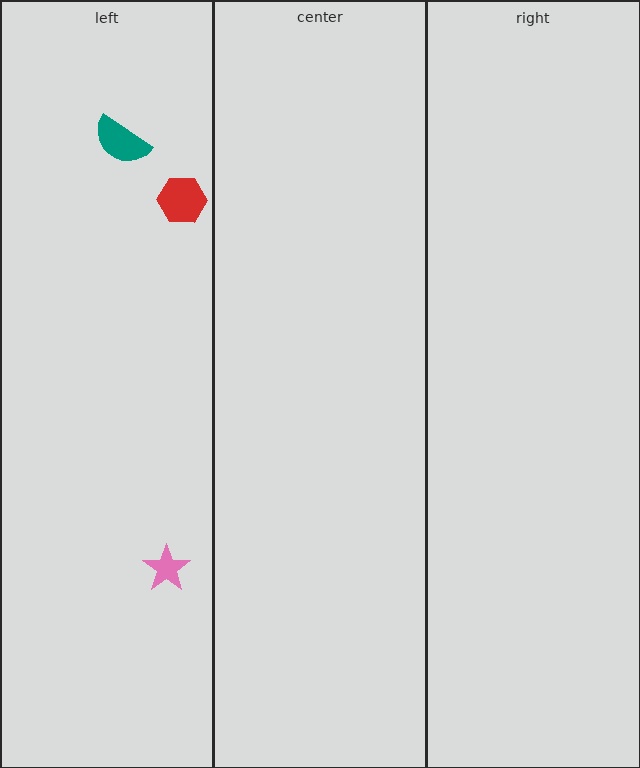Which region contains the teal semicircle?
The left region.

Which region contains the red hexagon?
The left region.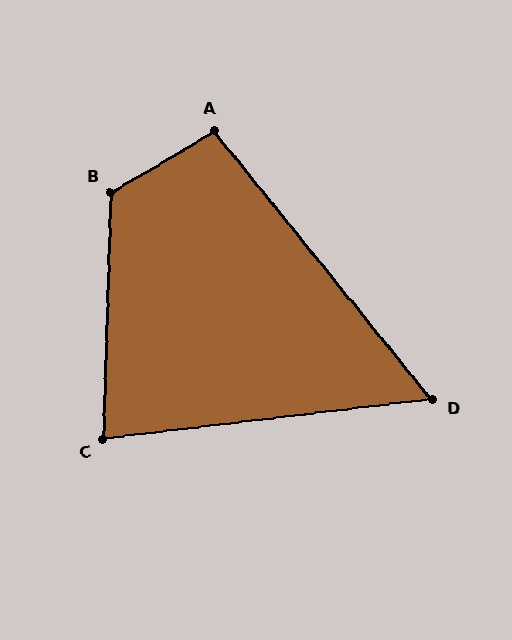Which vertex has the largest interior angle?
B, at approximately 122 degrees.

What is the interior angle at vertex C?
Approximately 82 degrees (acute).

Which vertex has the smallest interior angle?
D, at approximately 58 degrees.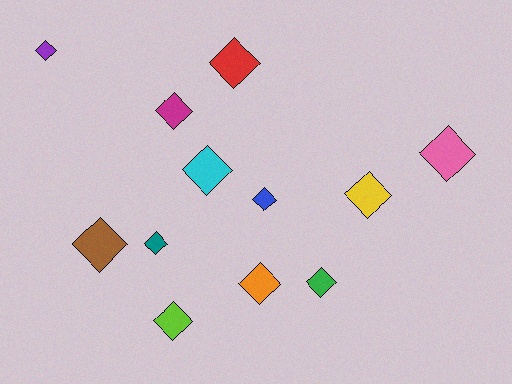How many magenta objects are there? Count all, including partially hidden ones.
There is 1 magenta object.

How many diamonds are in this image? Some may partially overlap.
There are 12 diamonds.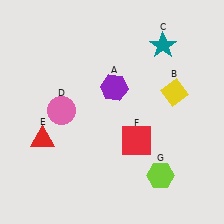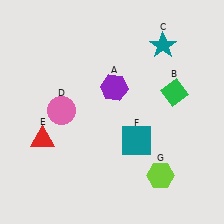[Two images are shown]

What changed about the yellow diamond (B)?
In Image 1, B is yellow. In Image 2, it changed to green.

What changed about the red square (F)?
In Image 1, F is red. In Image 2, it changed to teal.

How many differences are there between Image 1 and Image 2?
There are 2 differences between the two images.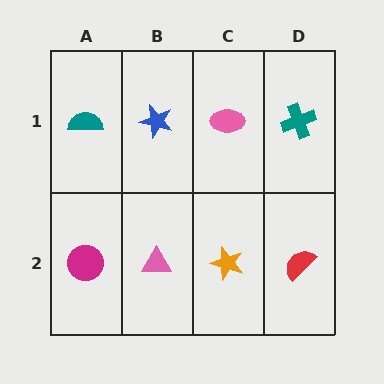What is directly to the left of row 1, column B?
A teal semicircle.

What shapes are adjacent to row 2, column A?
A teal semicircle (row 1, column A), a pink triangle (row 2, column B).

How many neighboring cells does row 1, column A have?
2.